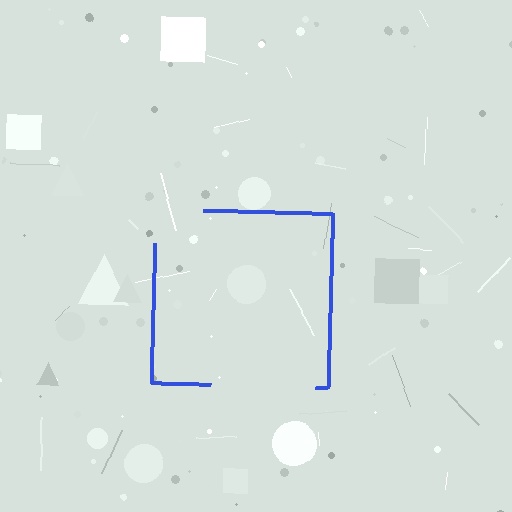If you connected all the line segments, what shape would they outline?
They would outline a square.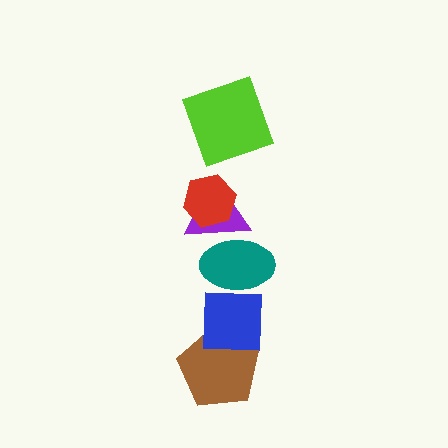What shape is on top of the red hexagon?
The lime square is on top of the red hexagon.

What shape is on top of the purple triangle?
The red hexagon is on top of the purple triangle.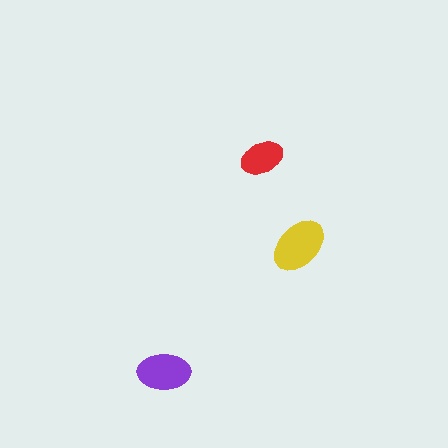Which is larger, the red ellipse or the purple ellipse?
The purple one.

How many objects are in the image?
There are 3 objects in the image.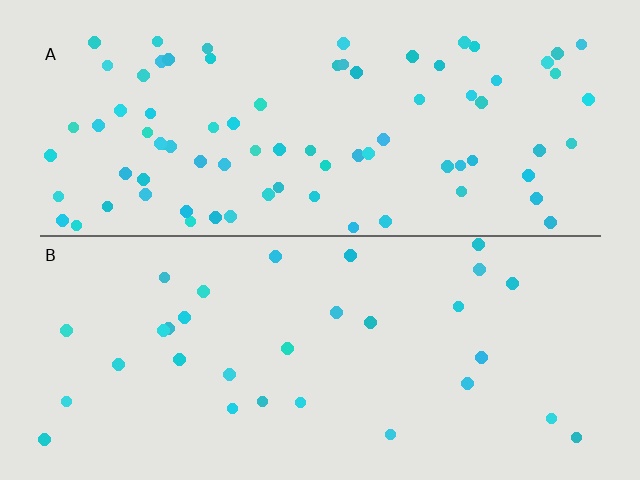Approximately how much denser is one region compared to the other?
Approximately 2.7× — region A over region B.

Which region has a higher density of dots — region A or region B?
A (the top).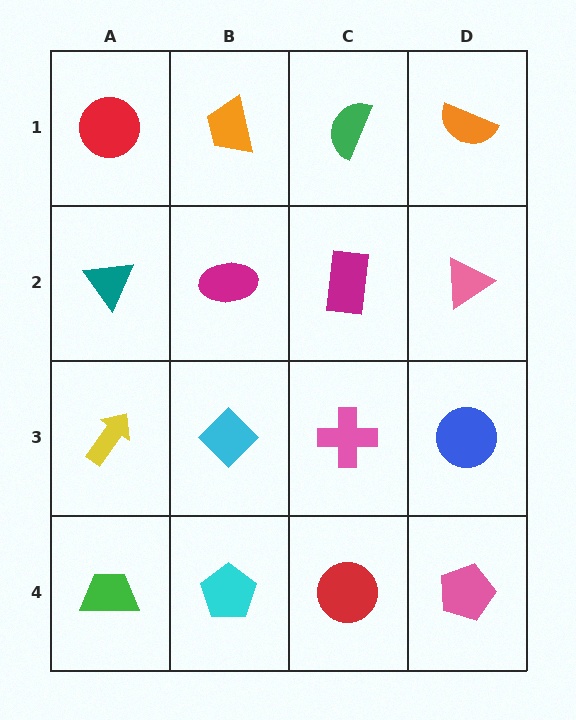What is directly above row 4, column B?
A cyan diamond.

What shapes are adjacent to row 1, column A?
A teal triangle (row 2, column A), an orange trapezoid (row 1, column B).